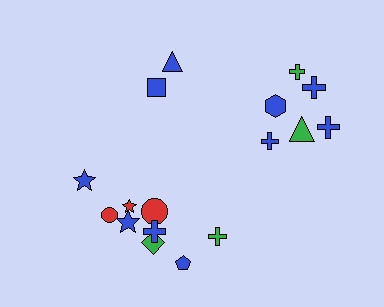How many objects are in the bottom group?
There are 8 objects.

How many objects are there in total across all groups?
There are 17 objects.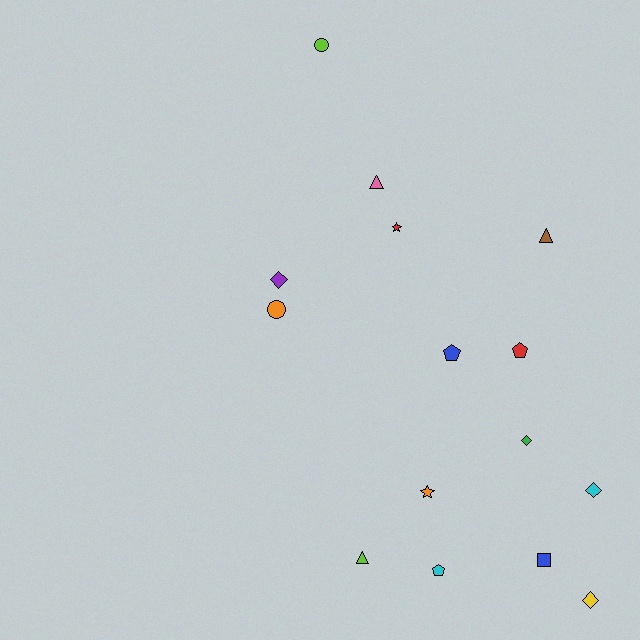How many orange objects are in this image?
There are 2 orange objects.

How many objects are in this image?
There are 15 objects.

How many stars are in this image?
There are 2 stars.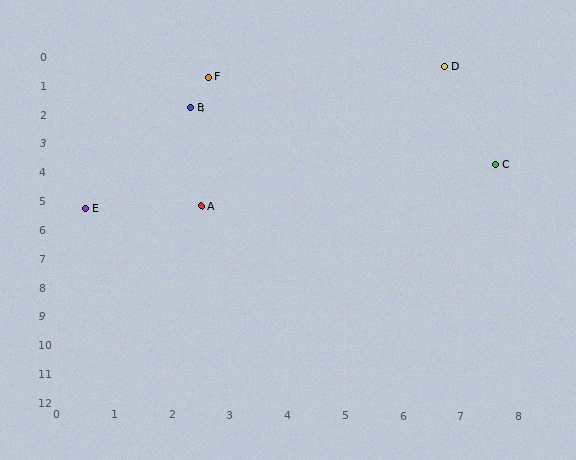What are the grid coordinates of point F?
Point F is at approximately (2.6, 0.7).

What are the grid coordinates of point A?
Point A is at approximately (2.5, 5.2).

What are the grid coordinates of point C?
Point C is at approximately (7.6, 3.7).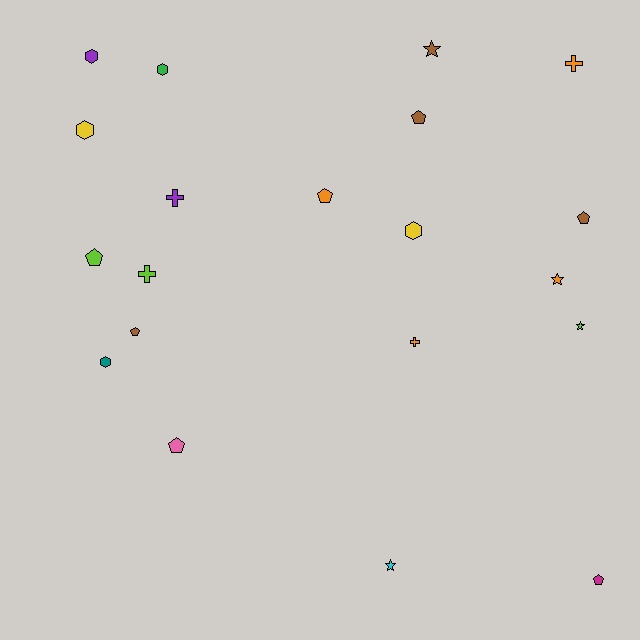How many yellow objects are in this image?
There are 2 yellow objects.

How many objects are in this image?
There are 20 objects.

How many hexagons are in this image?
There are 5 hexagons.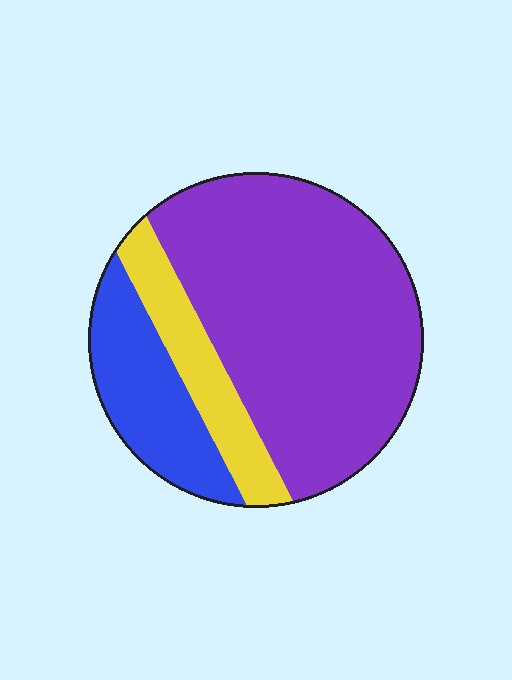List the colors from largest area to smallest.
From largest to smallest: purple, blue, yellow.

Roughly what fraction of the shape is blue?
Blue takes up between a sixth and a third of the shape.